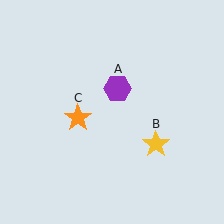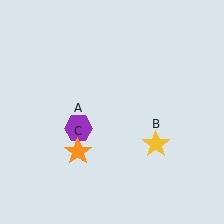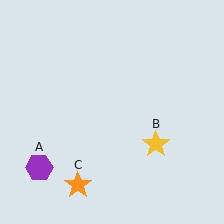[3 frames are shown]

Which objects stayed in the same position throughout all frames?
Yellow star (object B) remained stationary.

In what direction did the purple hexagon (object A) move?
The purple hexagon (object A) moved down and to the left.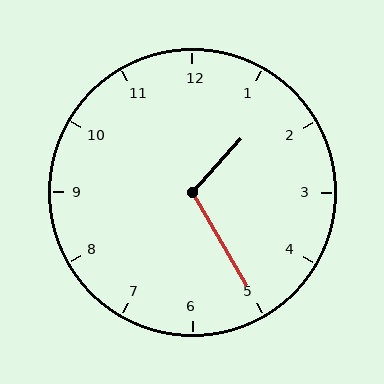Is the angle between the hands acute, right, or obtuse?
It is obtuse.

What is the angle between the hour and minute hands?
Approximately 108 degrees.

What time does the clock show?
1:25.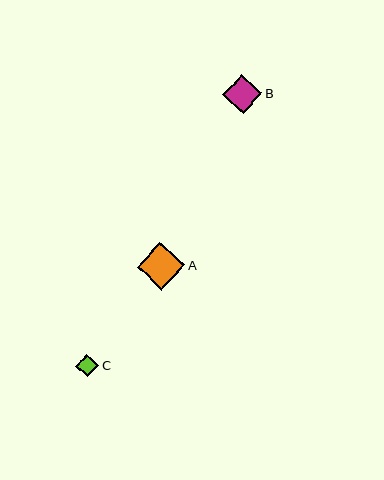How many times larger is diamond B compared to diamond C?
Diamond B is approximately 1.7 times the size of diamond C.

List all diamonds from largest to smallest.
From largest to smallest: A, B, C.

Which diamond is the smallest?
Diamond C is the smallest with a size of approximately 23 pixels.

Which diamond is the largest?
Diamond A is the largest with a size of approximately 48 pixels.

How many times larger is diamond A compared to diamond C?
Diamond A is approximately 2.1 times the size of diamond C.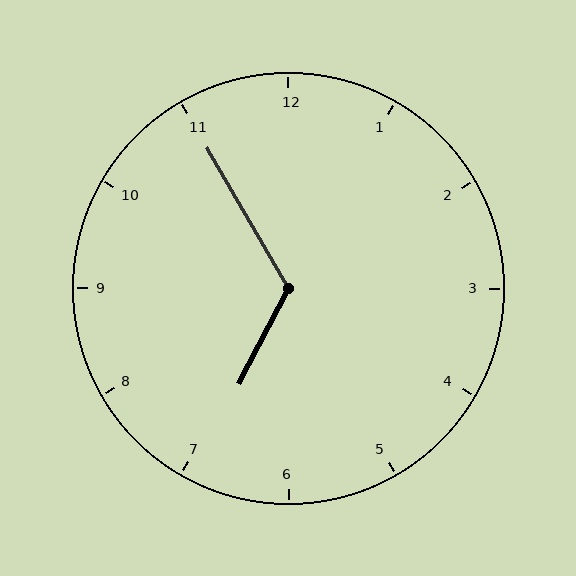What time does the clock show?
6:55.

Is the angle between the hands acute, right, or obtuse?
It is obtuse.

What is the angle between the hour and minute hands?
Approximately 122 degrees.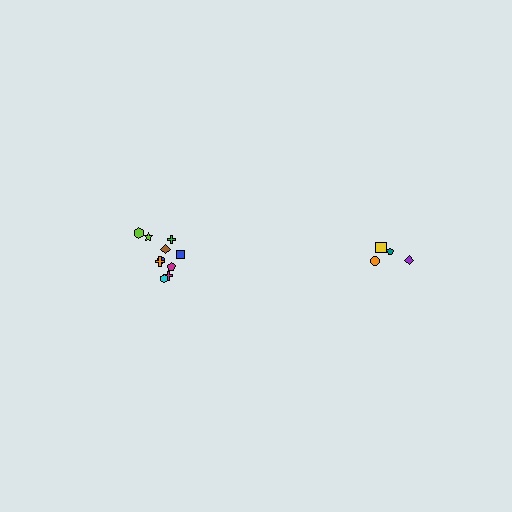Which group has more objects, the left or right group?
The left group.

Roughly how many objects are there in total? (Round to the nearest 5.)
Roughly 15 objects in total.